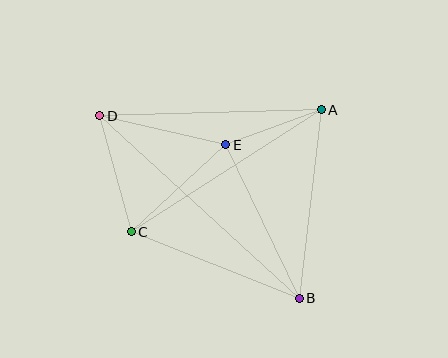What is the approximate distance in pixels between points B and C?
The distance between B and C is approximately 181 pixels.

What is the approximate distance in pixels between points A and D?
The distance between A and D is approximately 222 pixels.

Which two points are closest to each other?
Points A and E are closest to each other.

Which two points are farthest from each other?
Points B and D are farthest from each other.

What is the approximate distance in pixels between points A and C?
The distance between A and C is approximately 226 pixels.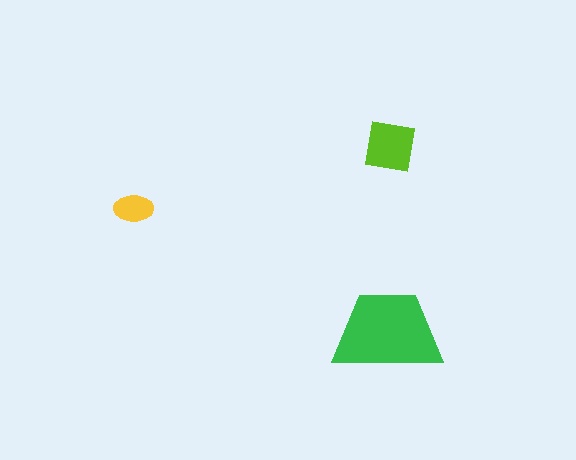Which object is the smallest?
The yellow ellipse.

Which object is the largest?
The green trapezoid.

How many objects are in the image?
There are 3 objects in the image.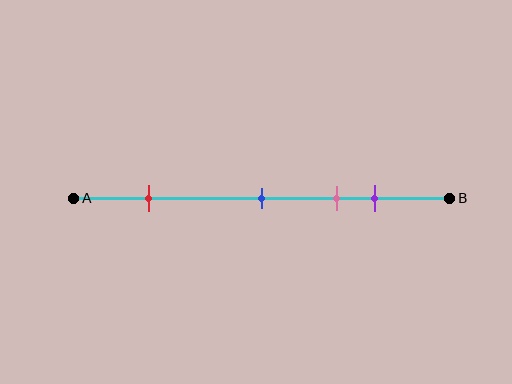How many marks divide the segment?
There are 4 marks dividing the segment.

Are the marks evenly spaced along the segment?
No, the marks are not evenly spaced.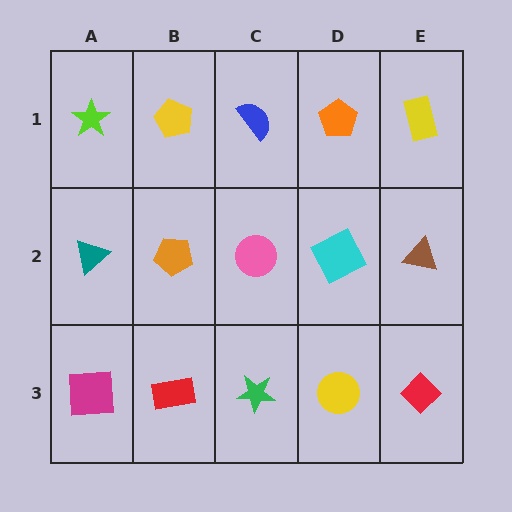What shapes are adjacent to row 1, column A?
A teal triangle (row 2, column A), a yellow pentagon (row 1, column B).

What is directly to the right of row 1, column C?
An orange pentagon.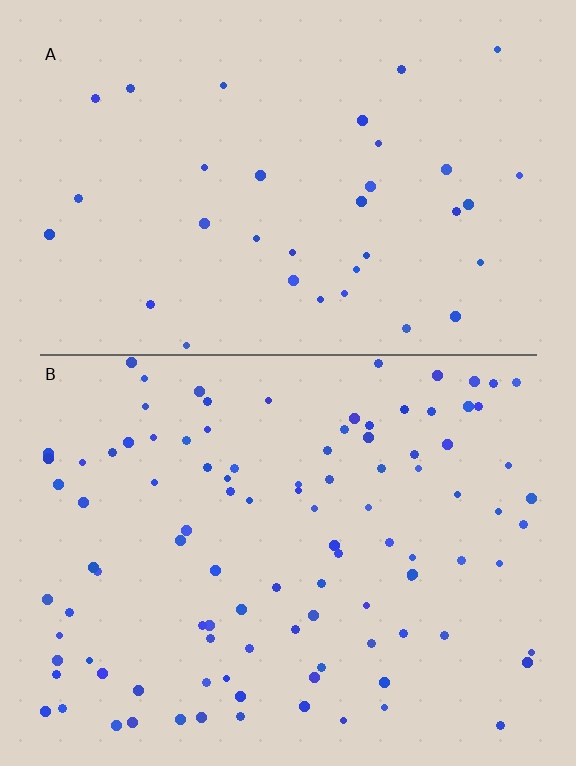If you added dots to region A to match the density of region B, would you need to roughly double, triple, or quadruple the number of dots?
Approximately triple.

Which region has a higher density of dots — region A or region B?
B (the bottom).